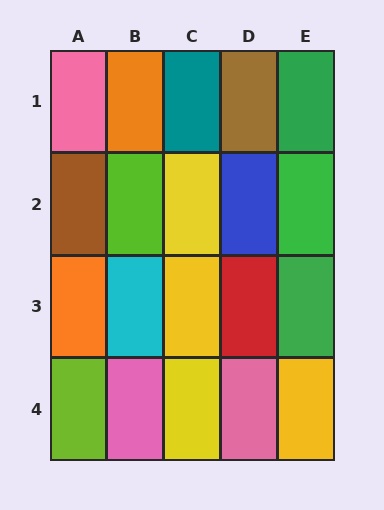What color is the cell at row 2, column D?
Blue.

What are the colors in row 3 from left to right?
Orange, cyan, yellow, red, green.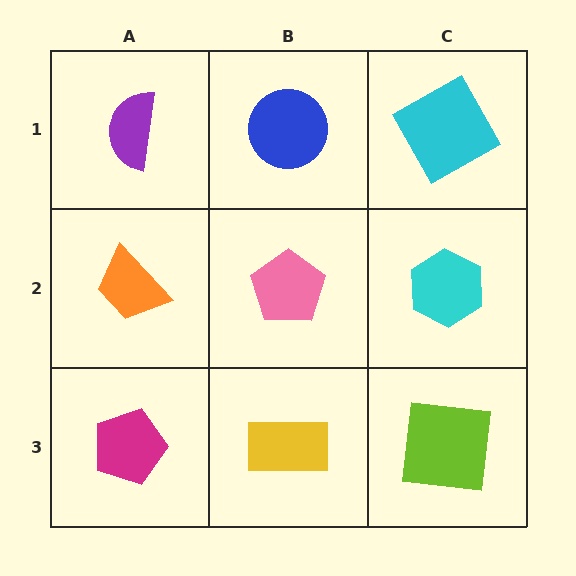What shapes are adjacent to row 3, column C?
A cyan hexagon (row 2, column C), a yellow rectangle (row 3, column B).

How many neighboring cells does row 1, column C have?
2.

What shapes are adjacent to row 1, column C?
A cyan hexagon (row 2, column C), a blue circle (row 1, column B).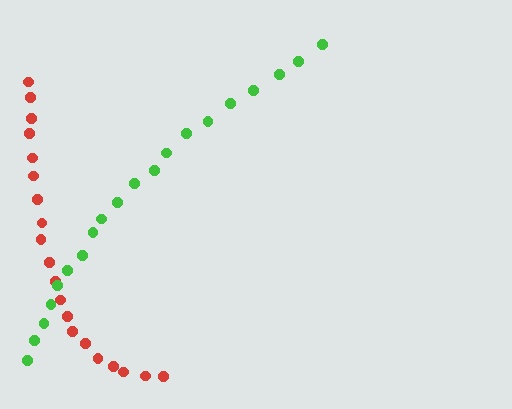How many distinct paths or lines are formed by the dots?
There are 2 distinct paths.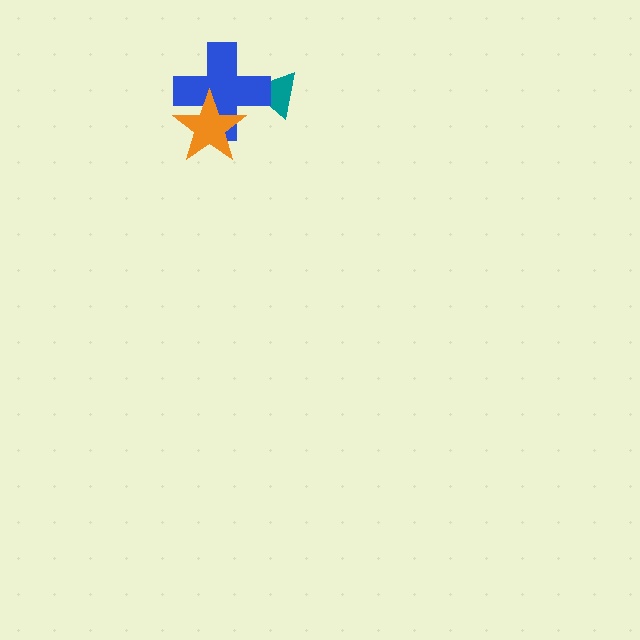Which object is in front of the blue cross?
The orange star is in front of the blue cross.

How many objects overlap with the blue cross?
2 objects overlap with the blue cross.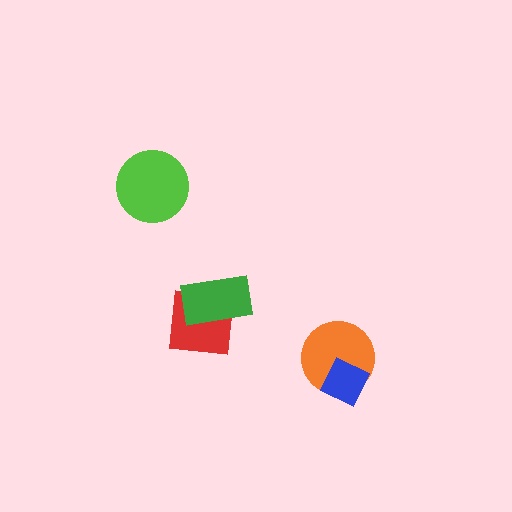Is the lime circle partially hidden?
No, no other shape covers it.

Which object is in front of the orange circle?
The blue diamond is in front of the orange circle.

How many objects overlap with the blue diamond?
1 object overlaps with the blue diamond.